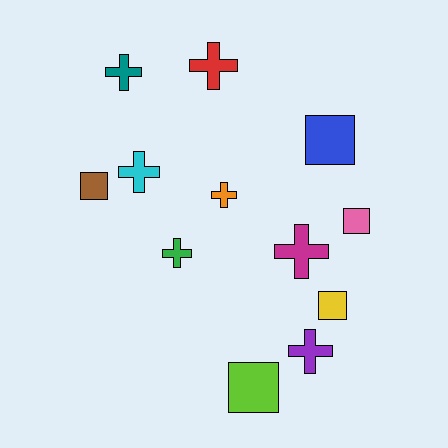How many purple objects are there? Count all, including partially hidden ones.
There is 1 purple object.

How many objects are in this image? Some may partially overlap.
There are 12 objects.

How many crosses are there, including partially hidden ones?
There are 7 crosses.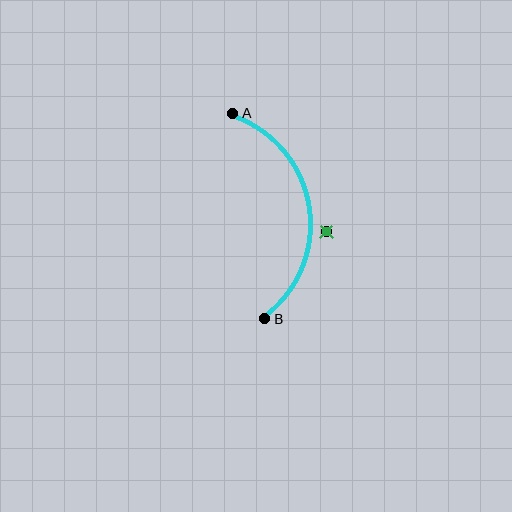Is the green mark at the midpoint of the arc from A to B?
No — the green mark does not lie on the arc at all. It sits slightly outside the curve.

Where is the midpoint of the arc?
The arc midpoint is the point on the curve farthest from the straight line joining A and B. It sits to the right of that line.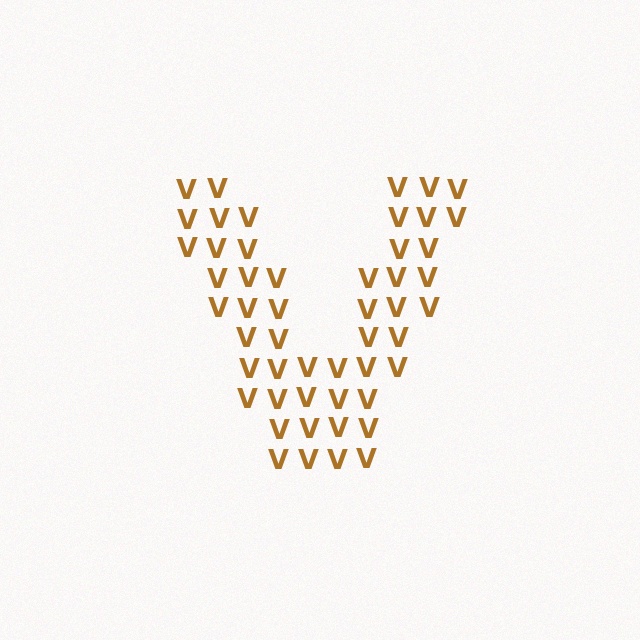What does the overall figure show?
The overall figure shows the letter V.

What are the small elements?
The small elements are letter V's.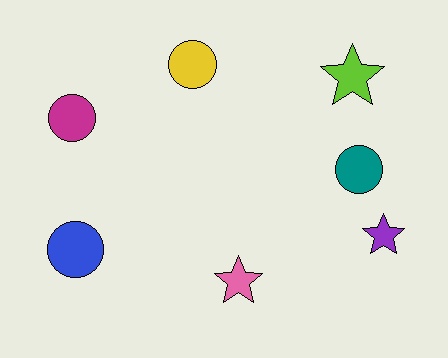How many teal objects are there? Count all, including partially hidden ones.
There is 1 teal object.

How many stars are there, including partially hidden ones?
There are 3 stars.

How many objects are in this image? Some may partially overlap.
There are 7 objects.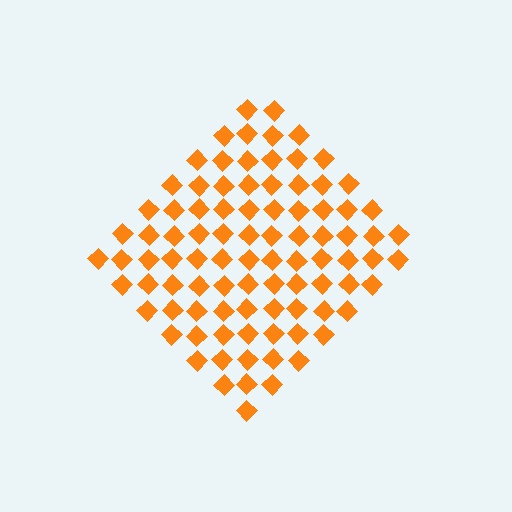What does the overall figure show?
The overall figure shows a diamond.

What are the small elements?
The small elements are diamonds.